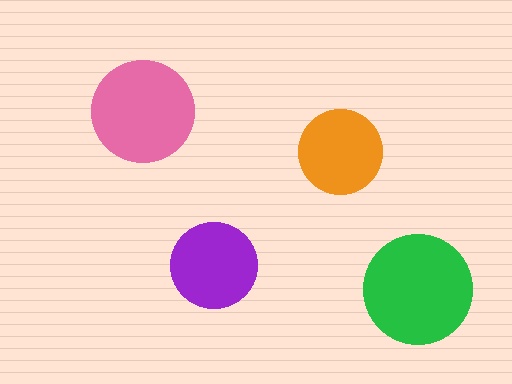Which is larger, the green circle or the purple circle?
The green one.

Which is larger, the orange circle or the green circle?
The green one.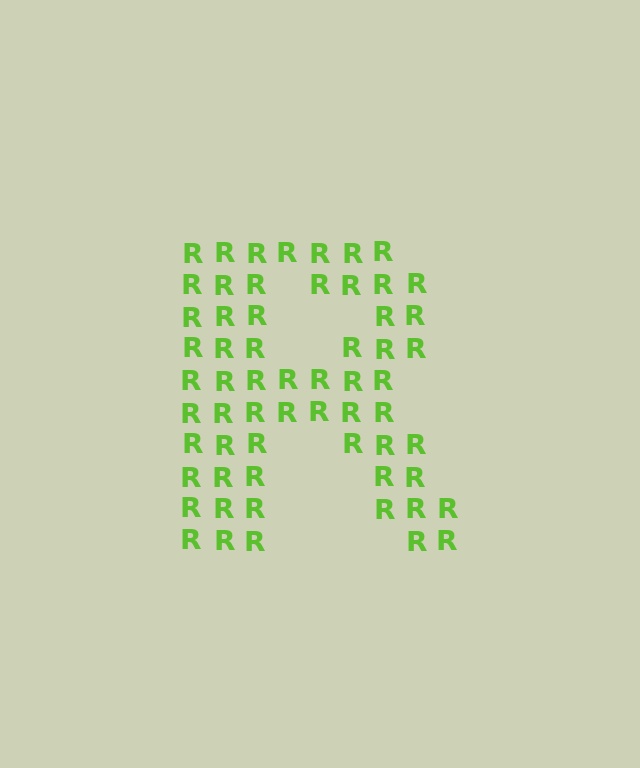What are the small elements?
The small elements are letter R's.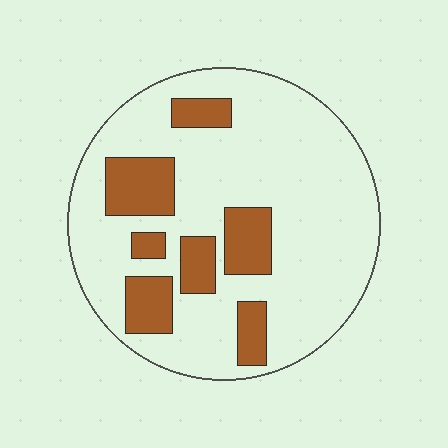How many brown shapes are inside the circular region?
7.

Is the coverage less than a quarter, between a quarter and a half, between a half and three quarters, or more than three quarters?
Less than a quarter.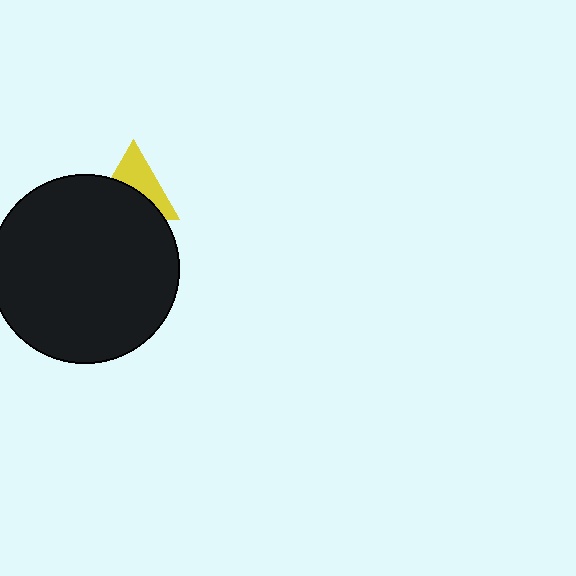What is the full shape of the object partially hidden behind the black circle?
The partially hidden object is a yellow triangle.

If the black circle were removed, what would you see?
You would see the complete yellow triangle.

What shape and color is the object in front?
The object in front is a black circle.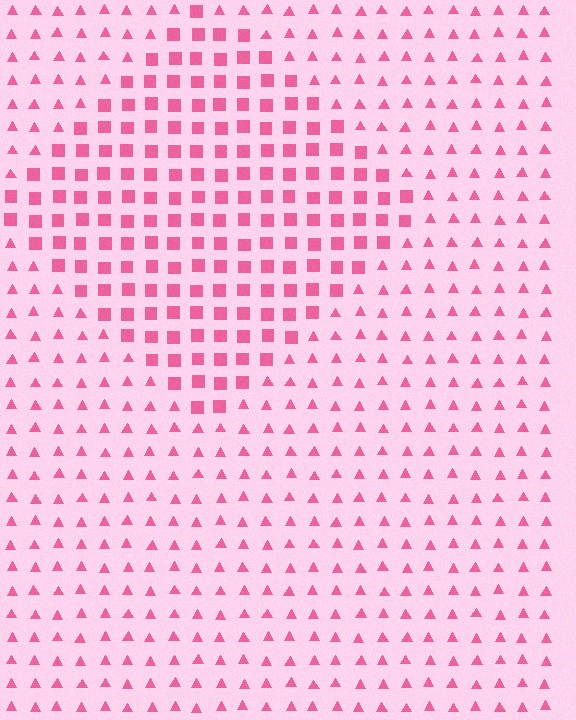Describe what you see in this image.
The image is filled with small pink elements arranged in a uniform grid. A diamond-shaped region contains squares, while the surrounding area contains triangles. The boundary is defined purely by the change in element shape.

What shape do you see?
I see a diamond.